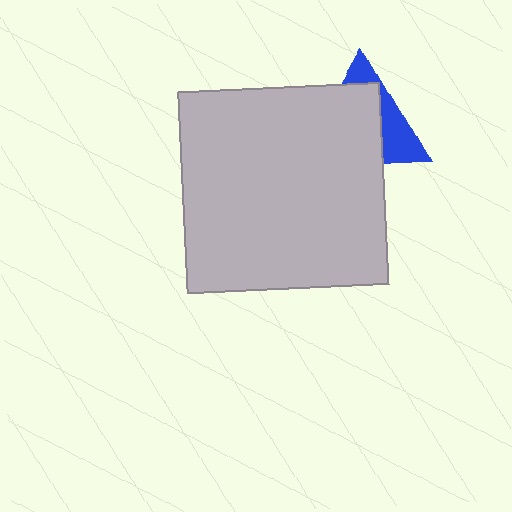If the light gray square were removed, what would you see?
You would see the complete blue triangle.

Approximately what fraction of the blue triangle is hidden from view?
Roughly 64% of the blue triangle is hidden behind the light gray square.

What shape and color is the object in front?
The object in front is a light gray square.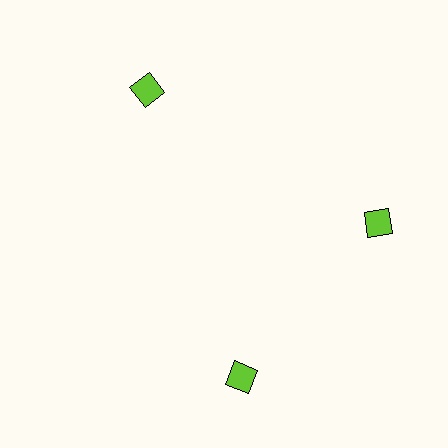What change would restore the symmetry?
The symmetry would be restored by rotating it back into even spacing with its neighbors so that all 3 squares sit at equal angles and equal distance from the center.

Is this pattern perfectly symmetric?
No. The 3 lime squares are arranged in a ring, but one element near the 7 o'clock position is rotated out of alignment along the ring, breaking the 3-fold rotational symmetry.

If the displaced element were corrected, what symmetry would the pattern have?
It would have 3-fold rotational symmetry — the pattern would map onto itself every 120 degrees.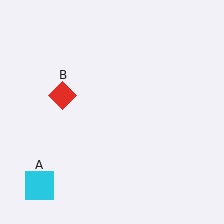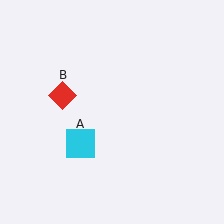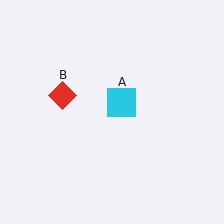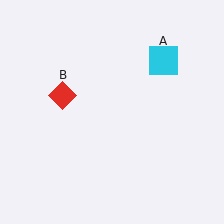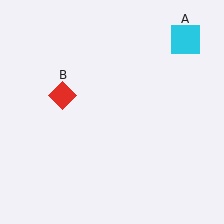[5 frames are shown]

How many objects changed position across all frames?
1 object changed position: cyan square (object A).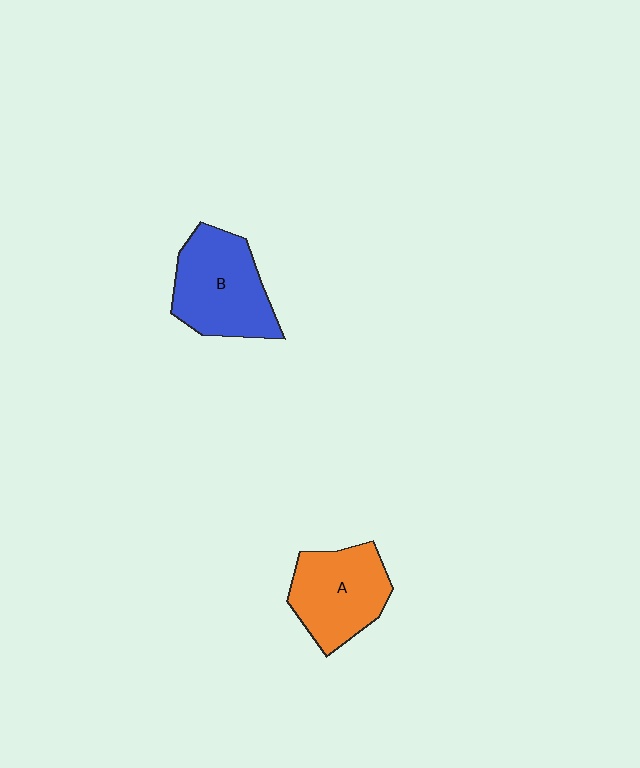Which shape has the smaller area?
Shape A (orange).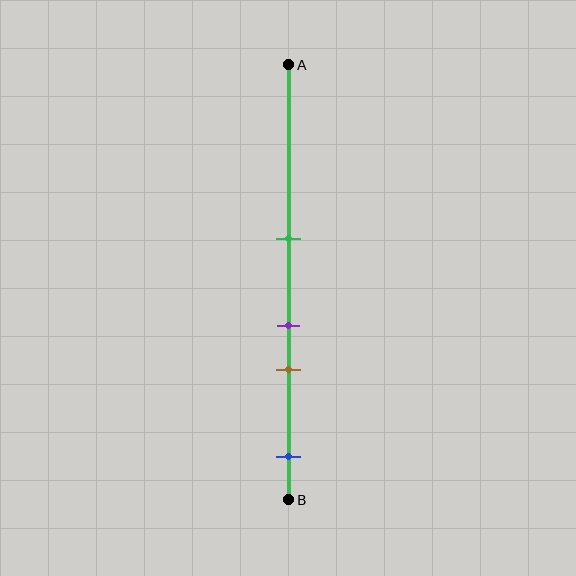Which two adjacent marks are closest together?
The purple and brown marks are the closest adjacent pair.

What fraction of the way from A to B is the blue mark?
The blue mark is approximately 90% (0.9) of the way from A to B.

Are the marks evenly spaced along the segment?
No, the marks are not evenly spaced.